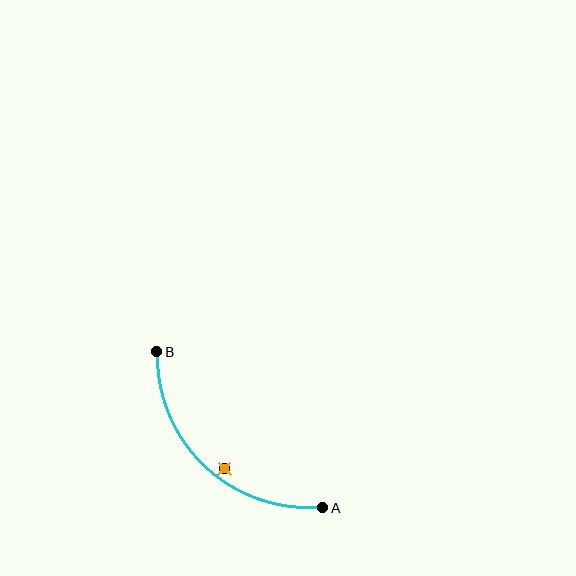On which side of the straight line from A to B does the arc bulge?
The arc bulges below and to the left of the straight line connecting A and B.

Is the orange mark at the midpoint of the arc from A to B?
No — the orange mark does not lie on the arc at all. It sits slightly inside the curve.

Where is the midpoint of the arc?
The arc midpoint is the point on the curve farthest from the straight line joining A and B. It sits below and to the left of that line.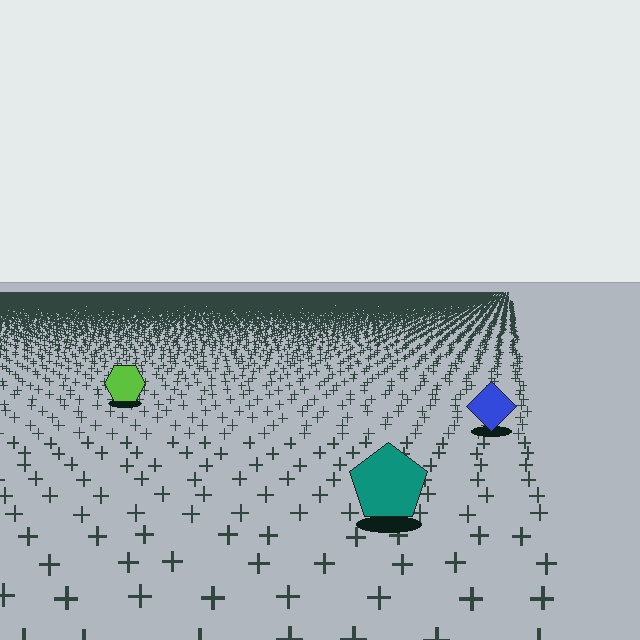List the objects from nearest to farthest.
From nearest to farthest: the teal pentagon, the blue diamond, the lime hexagon.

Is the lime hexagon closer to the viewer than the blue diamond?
No. The blue diamond is closer — you can tell from the texture gradient: the ground texture is coarser near it.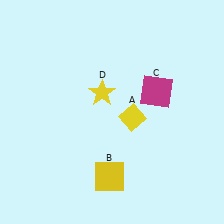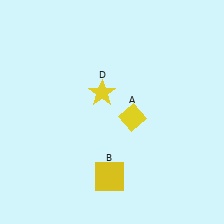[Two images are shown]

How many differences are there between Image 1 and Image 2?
There is 1 difference between the two images.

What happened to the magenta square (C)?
The magenta square (C) was removed in Image 2. It was in the top-right area of Image 1.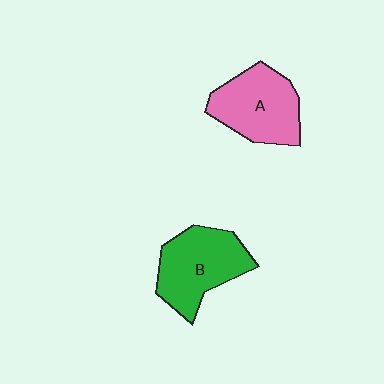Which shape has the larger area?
Shape B (green).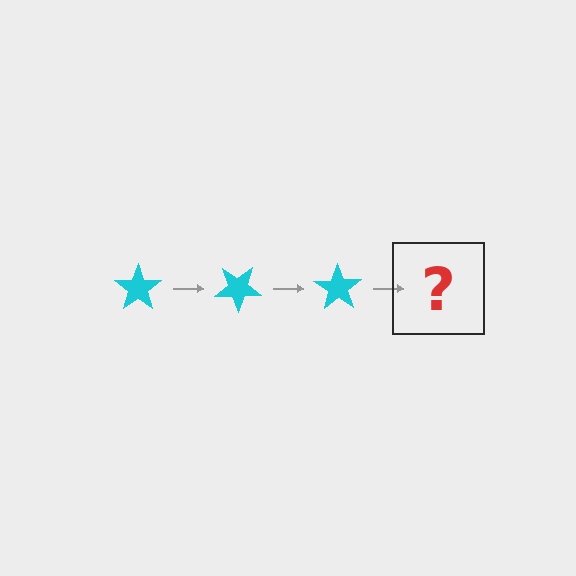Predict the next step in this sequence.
The next step is a cyan star rotated 105 degrees.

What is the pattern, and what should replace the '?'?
The pattern is that the star rotates 35 degrees each step. The '?' should be a cyan star rotated 105 degrees.